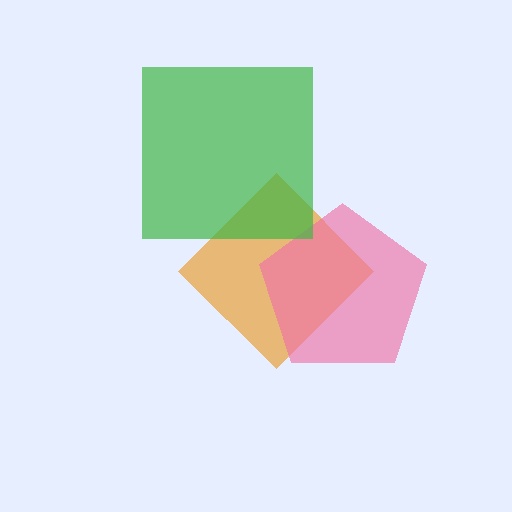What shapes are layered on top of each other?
The layered shapes are: an orange diamond, a pink pentagon, a green square.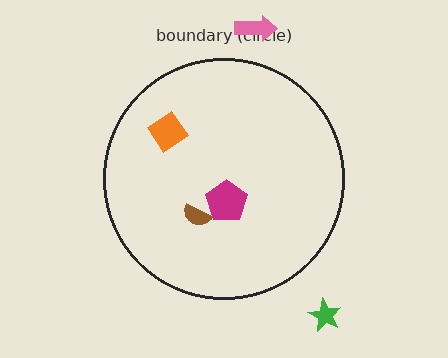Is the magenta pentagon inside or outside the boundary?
Inside.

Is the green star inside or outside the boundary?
Outside.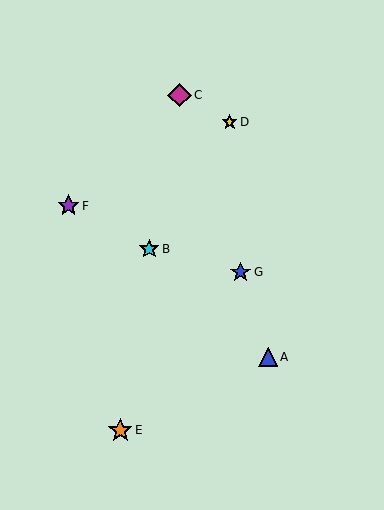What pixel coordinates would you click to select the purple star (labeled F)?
Click at (68, 206) to select the purple star F.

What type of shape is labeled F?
Shape F is a purple star.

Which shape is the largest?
The orange star (labeled E) is the largest.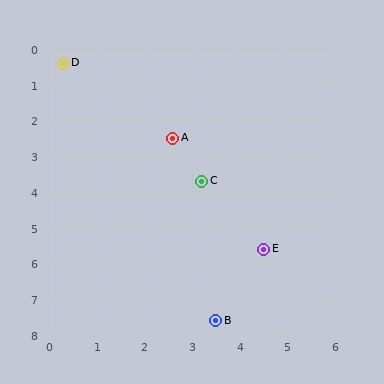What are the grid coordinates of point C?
Point C is at approximately (3.2, 3.7).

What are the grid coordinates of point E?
Point E is at approximately (4.5, 5.6).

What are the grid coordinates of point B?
Point B is at approximately (3.5, 7.6).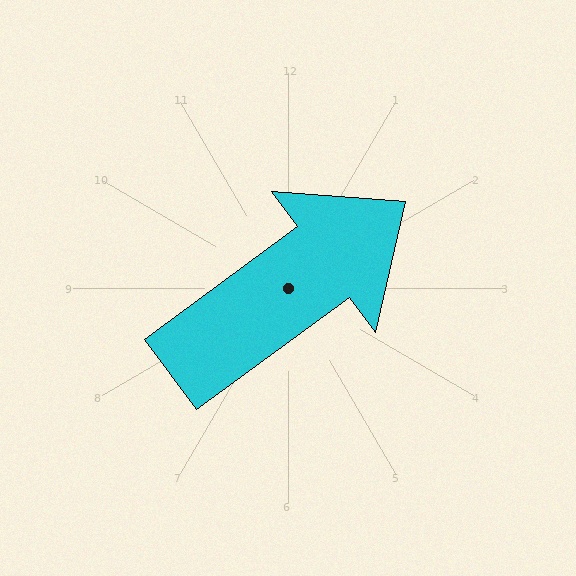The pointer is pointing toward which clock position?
Roughly 2 o'clock.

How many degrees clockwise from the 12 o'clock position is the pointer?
Approximately 53 degrees.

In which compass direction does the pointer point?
Northeast.